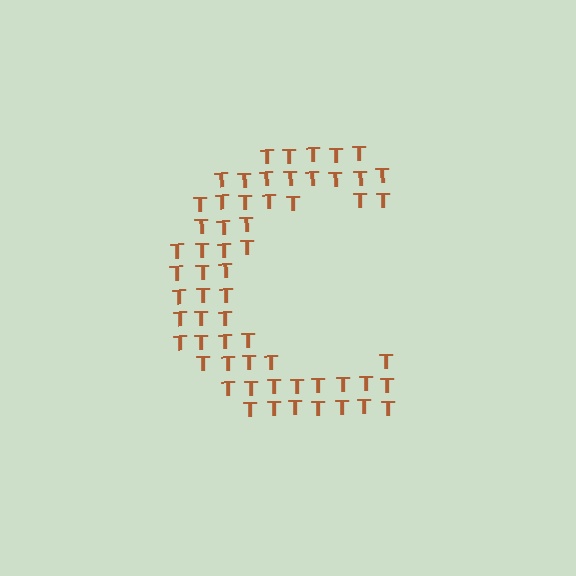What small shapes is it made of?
It is made of small letter T's.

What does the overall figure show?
The overall figure shows the letter C.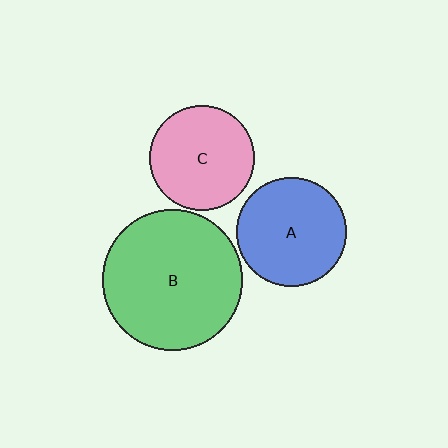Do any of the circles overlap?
No, none of the circles overlap.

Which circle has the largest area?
Circle B (green).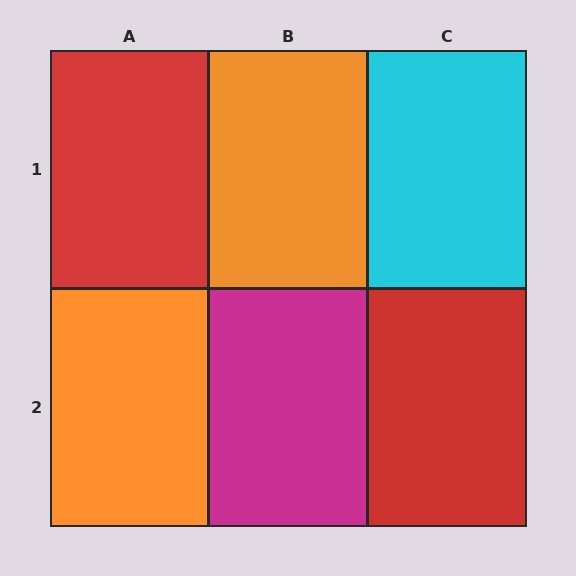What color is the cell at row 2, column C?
Red.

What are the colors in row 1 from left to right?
Red, orange, cyan.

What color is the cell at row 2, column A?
Orange.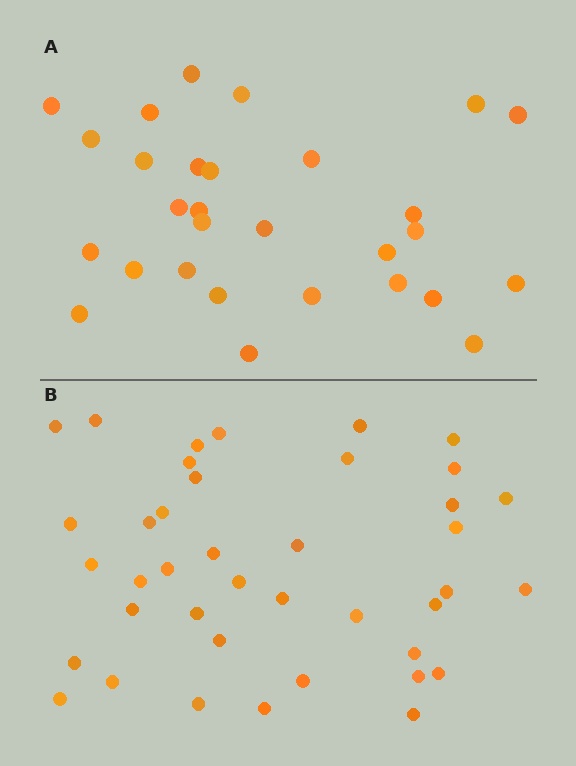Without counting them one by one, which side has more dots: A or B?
Region B (the bottom region) has more dots.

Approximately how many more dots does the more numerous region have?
Region B has roughly 12 or so more dots than region A.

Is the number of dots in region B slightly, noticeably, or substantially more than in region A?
Region B has noticeably more, but not dramatically so. The ratio is roughly 1.4 to 1.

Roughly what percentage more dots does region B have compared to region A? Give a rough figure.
About 40% more.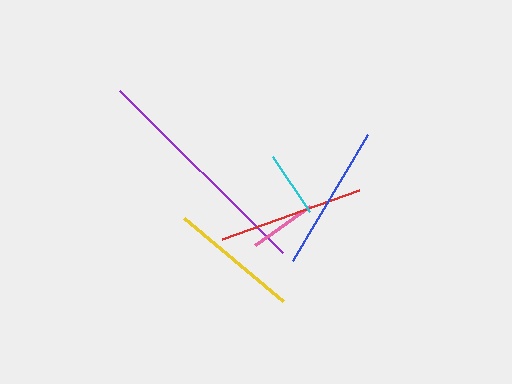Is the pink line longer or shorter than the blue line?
The blue line is longer than the pink line.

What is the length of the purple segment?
The purple segment is approximately 230 pixels long.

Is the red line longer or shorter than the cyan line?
The red line is longer than the cyan line.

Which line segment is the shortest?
The cyan line is the shortest at approximately 66 pixels.